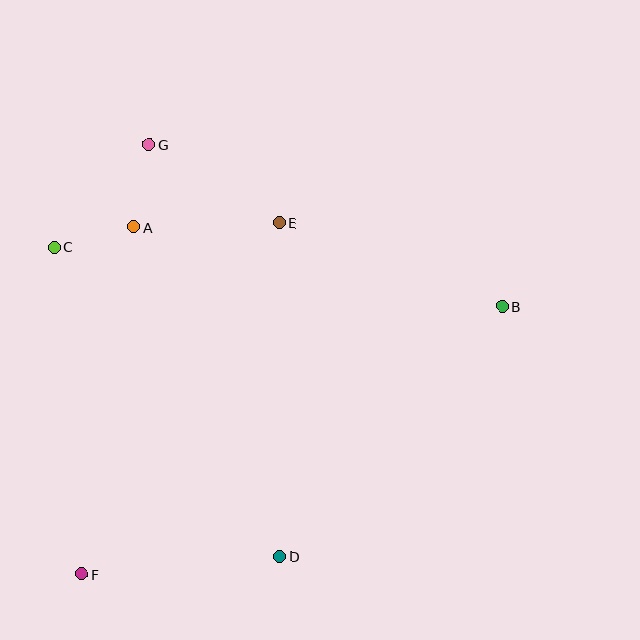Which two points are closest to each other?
Points A and C are closest to each other.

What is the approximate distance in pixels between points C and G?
The distance between C and G is approximately 140 pixels.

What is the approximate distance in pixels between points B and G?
The distance between B and G is approximately 389 pixels.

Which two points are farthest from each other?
Points B and F are farthest from each other.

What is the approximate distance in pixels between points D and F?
The distance between D and F is approximately 199 pixels.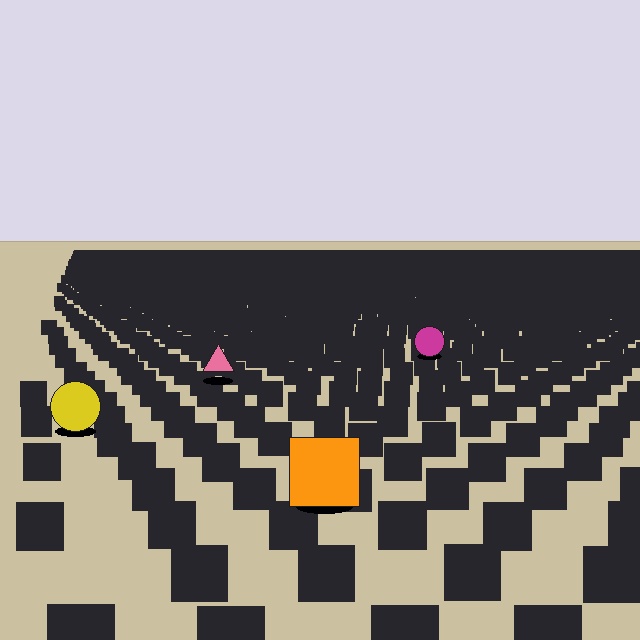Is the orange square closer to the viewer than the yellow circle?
Yes. The orange square is closer — you can tell from the texture gradient: the ground texture is coarser near it.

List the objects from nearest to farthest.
From nearest to farthest: the orange square, the yellow circle, the pink triangle, the magenta circle.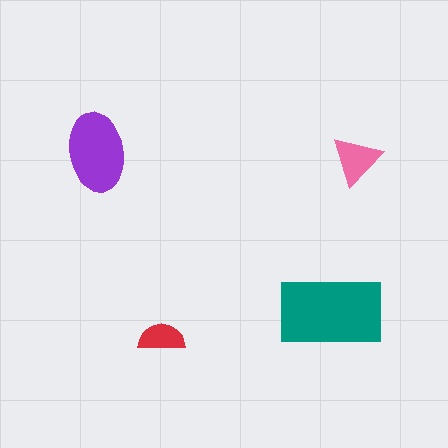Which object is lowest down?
The red semicircle is bottommost.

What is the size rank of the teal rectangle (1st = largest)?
1st.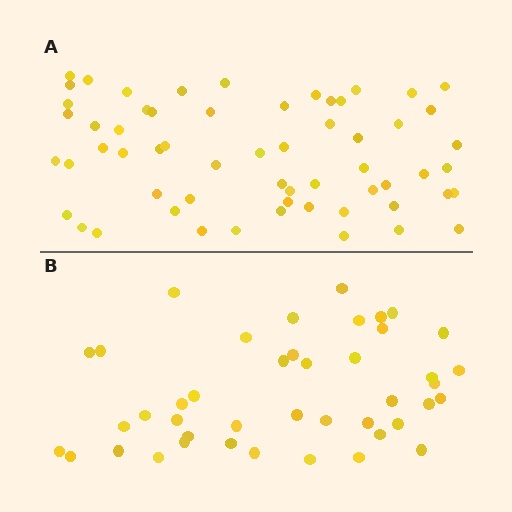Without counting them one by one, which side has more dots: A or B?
Region A (the top region) has more dots.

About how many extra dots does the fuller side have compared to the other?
Region A has approximately 15 more dots than region B.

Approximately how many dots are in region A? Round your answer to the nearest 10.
About 60 dots.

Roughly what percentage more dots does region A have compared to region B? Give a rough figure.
About 40% more.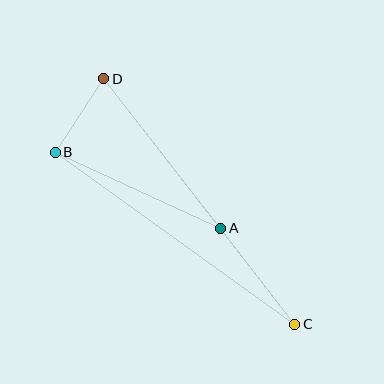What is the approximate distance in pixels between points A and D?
The distance between A and D is approximately 190 pixels.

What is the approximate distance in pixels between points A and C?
The distance between A and C is approximately 121 pixels.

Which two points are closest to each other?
Points B and D are closest to each other.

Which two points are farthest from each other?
Points C and D are farthest from each other.